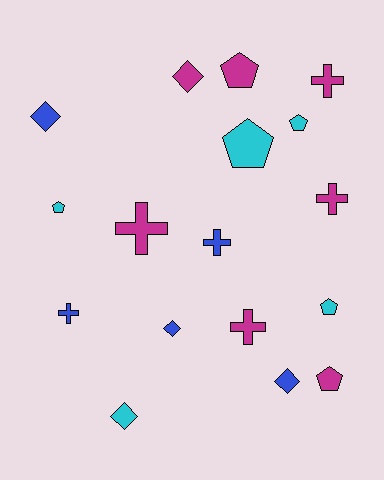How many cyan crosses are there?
There are no cyan crosses.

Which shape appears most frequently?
Pentagon, with 6 objects.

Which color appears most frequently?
Magenta, with 7 objects.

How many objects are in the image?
There are 17 objects.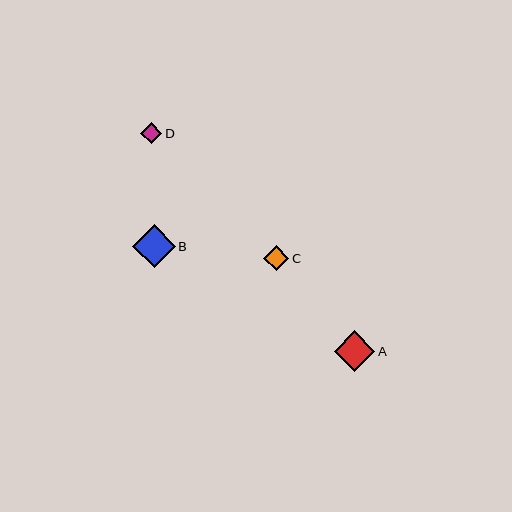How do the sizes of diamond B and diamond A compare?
Diamond B and diamond A are approximately the same size.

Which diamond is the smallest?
Diamond D is the smallest with a size of approximately 21 pixels.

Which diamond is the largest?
Diamond B is the largest with a size of approximately 43 pixels.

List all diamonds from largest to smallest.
From largest to smallest: B, A, C, D.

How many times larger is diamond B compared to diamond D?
Diamond B is approximately 2.0 times the size of diamond D.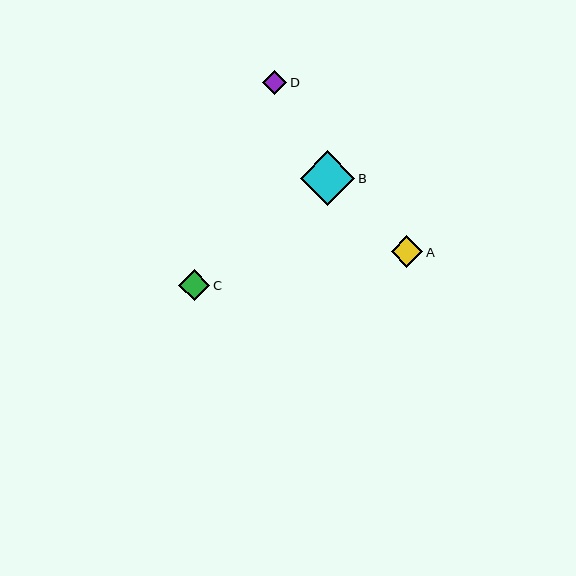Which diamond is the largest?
Diamond B is the largest with a size of approximately 55 pixels.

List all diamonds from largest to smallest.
From largest to smallest: B, C, A, D.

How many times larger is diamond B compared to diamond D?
Diamond B is approximately 2.2 times the size of diamond D.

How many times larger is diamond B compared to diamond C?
Diamond B is approximately 1.7 times the size of diamond C.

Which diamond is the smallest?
Diamond D is the smallest with a size of approximately 25 pixels.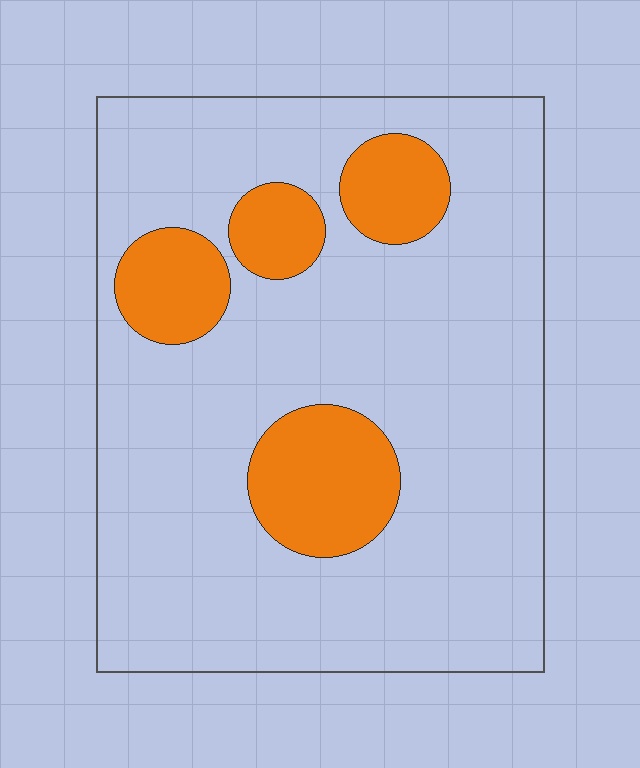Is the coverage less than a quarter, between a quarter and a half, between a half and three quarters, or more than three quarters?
Less than a quarter.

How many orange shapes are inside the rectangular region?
4.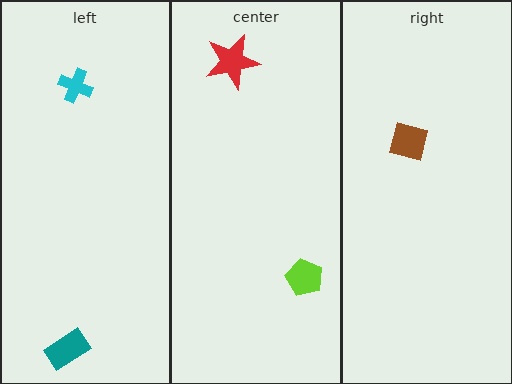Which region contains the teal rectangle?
The left region.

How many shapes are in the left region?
2.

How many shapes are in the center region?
2.